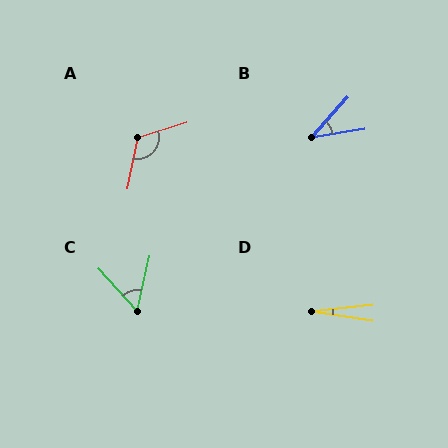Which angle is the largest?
A, at approximately 119 degrees.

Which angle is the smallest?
D, at approximately 15 degrees.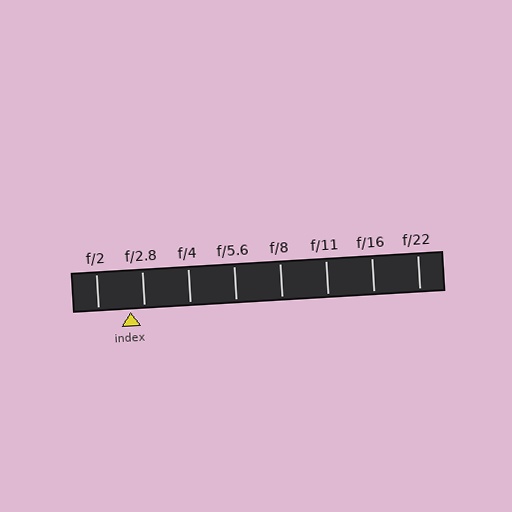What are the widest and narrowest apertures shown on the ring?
The widest aperture shown is f/2 and the narrowest is f/22.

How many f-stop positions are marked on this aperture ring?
There are 8 f-stop positions marked.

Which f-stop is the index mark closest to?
The index mark is closest to f/2.8.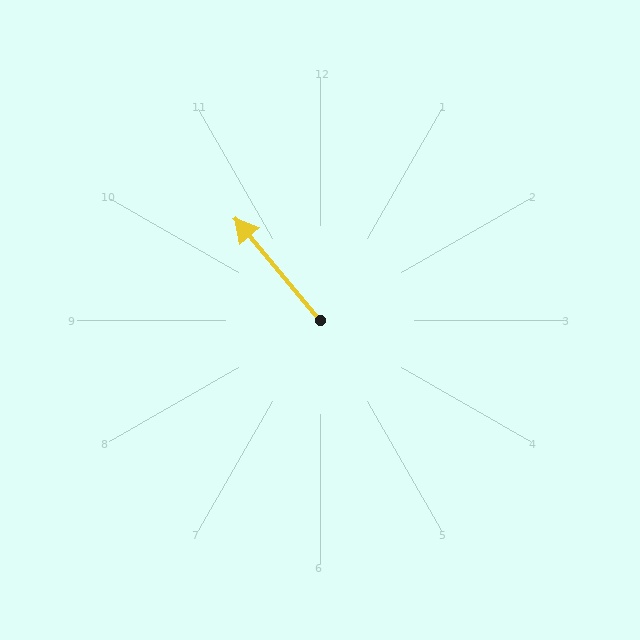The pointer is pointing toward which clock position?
Roughly 11 o'clock.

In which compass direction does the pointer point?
Northwest.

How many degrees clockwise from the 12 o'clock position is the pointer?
Approximately 320 degrees.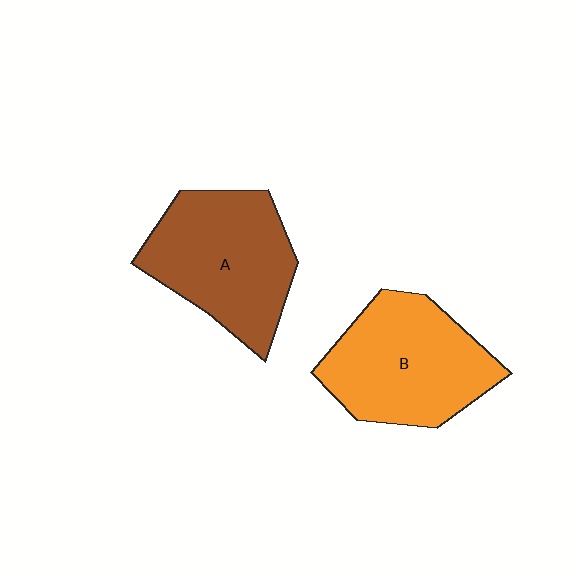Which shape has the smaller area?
Shape A (brown).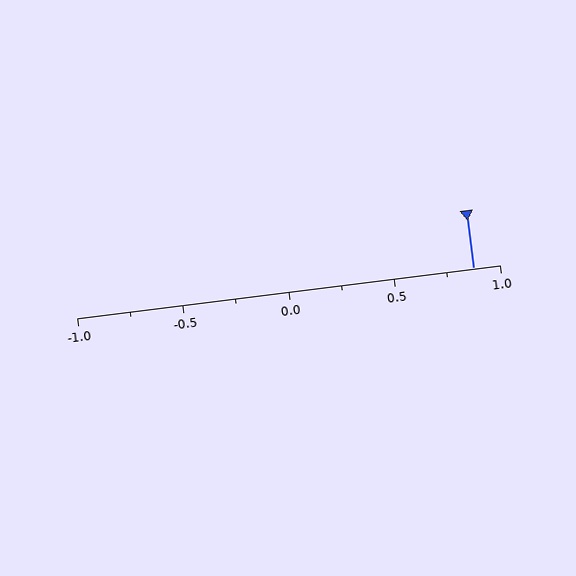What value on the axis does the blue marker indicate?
The marker indicates approximately 0.88.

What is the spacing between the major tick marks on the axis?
The major ticks are spaced 0.5 apart.